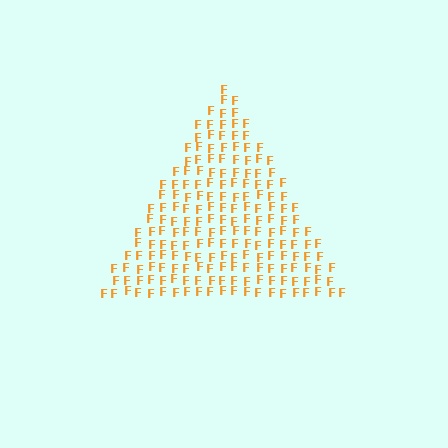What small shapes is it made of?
It is made of small letter F's.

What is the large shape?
The large shape is a triangle.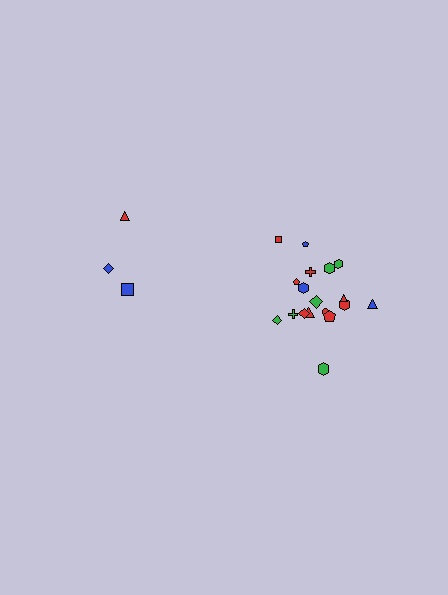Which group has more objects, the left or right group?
The right group.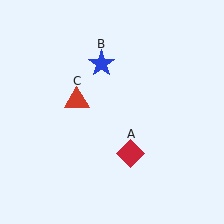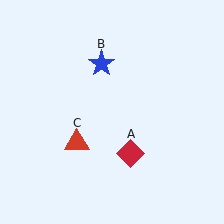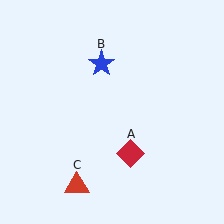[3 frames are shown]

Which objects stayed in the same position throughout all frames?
Red diamond (object A) and blue star (object B) remained stationary.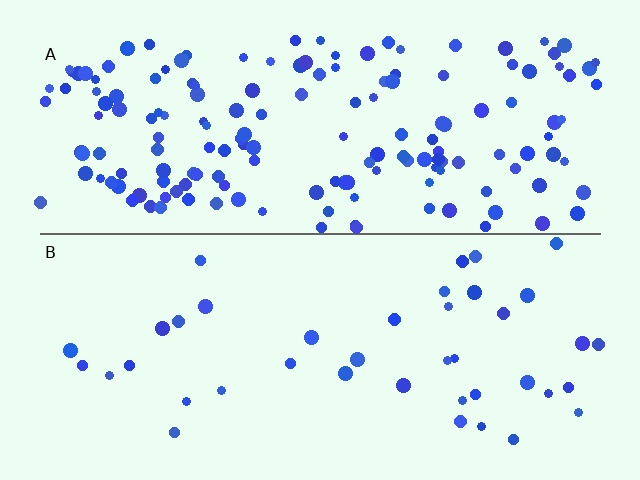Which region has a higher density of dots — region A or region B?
A (the top).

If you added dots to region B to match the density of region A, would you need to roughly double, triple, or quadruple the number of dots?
Approximately quadruple.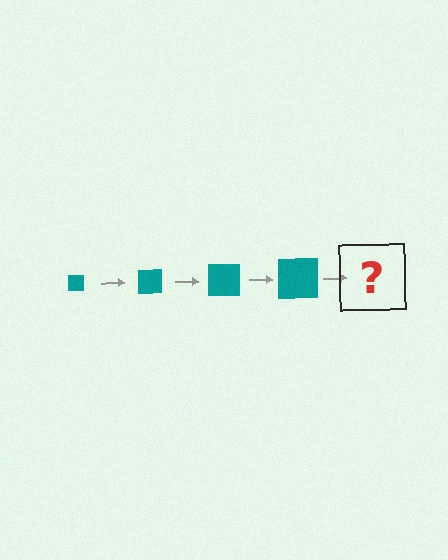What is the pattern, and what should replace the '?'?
The pattern is that the square gets progressively larger each step. The '?' should be a teal square, larger than the previous one.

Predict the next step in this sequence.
The next step is a teal square, larger than the previous one.